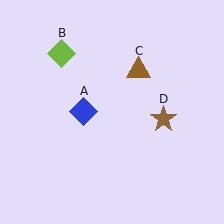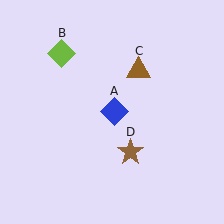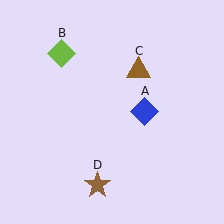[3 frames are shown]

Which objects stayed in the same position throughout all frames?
Lime diamond (object B) and brown triangle (object C) remained stationary.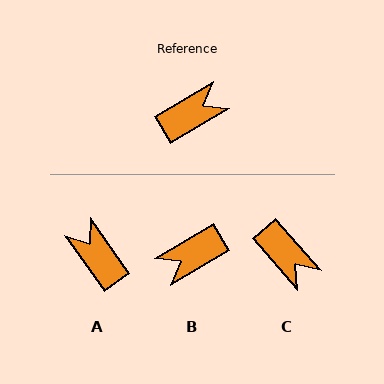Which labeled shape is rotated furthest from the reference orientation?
B, about 180 degrees away.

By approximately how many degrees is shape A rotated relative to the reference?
Approximately 94 degrees counter-clockwise.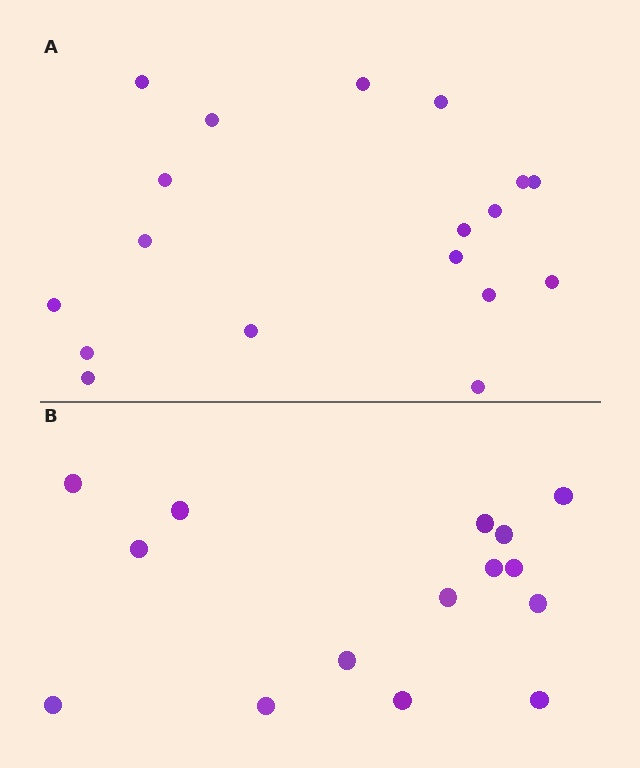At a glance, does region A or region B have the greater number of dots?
Region A (the top region) has more dots.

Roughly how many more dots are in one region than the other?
Region A has just a few more — roughly 2 or 3 more dots than region B.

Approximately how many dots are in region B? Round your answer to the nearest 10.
About 20 dots. (The exact count is 15, which rounds to 20.)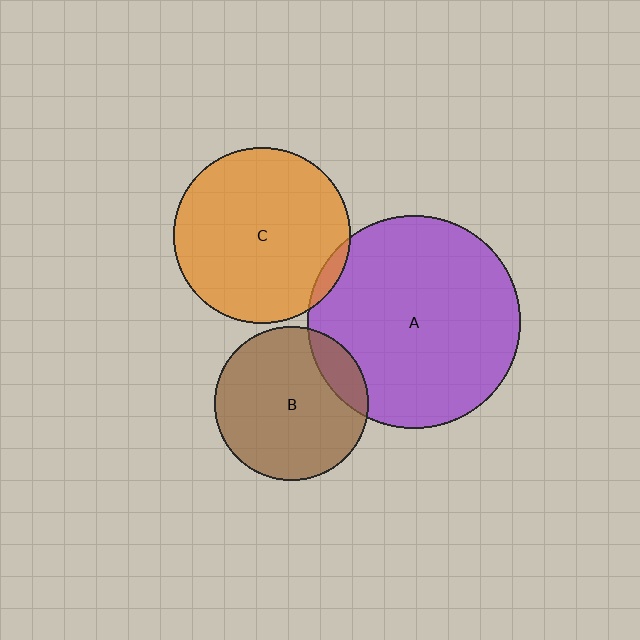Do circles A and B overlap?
Yes.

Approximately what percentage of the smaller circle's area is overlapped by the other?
Approximately 15%.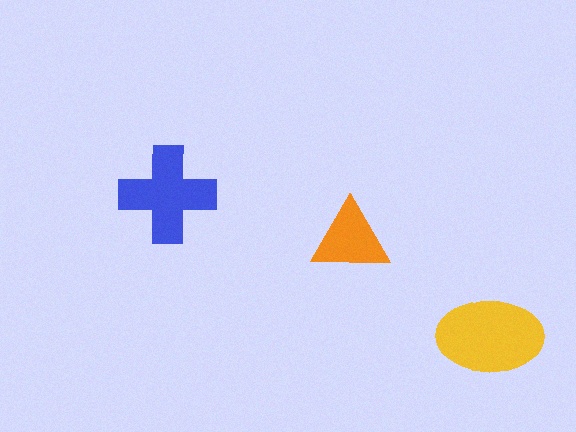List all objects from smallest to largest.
The orange triangle, the blue cross, the yellow ellipse.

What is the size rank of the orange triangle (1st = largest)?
3rd.